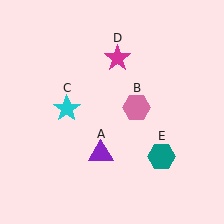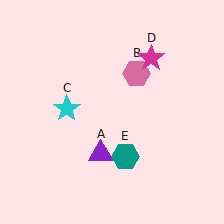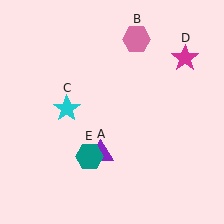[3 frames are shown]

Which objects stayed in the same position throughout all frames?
Purple triangle (object A) and cyan star (object C) remained stationary.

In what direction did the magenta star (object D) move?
The magenta star (object D) moved right.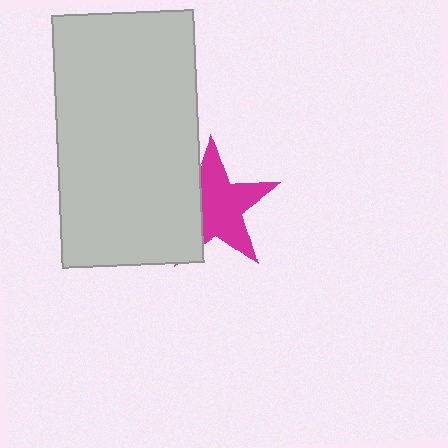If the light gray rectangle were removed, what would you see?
You would see the complete magenta star.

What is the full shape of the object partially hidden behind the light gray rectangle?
The partially hidden object is a magenta star.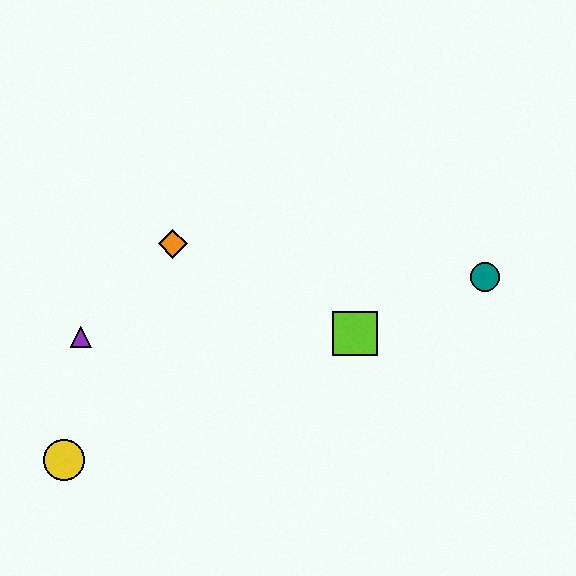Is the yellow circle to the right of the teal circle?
No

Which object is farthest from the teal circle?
The yellow circle is farthest from the teal circle.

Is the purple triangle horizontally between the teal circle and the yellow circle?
Yes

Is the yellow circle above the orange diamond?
No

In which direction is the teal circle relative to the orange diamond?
The teal circle is to the right of the orange diamond.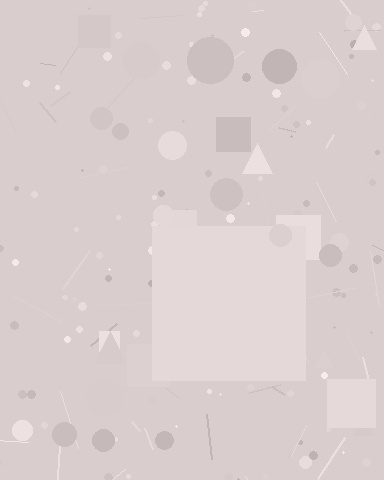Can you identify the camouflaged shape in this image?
The camouflaged shape is a square.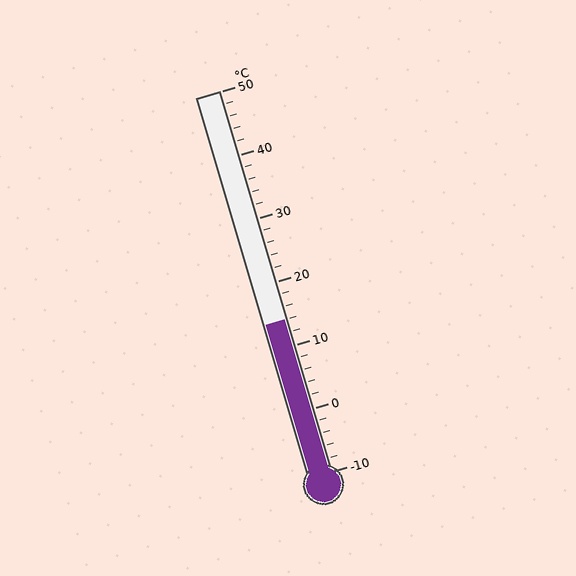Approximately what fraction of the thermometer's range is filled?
The thermometer is filled to approximately 40% of its range.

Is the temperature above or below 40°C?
The temperature is below 40°C.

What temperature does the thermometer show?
The thermometer shows approximately 14°C.